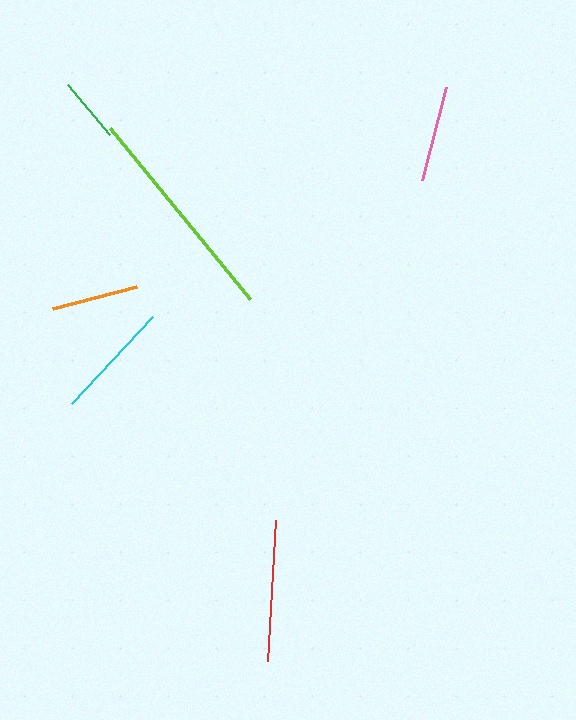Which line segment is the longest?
The lime line is the longest at approximately 221 pixels.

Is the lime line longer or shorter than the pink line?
The lime line is longer than the pink line.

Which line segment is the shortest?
The green line is the shortest at approximately 65 pixels.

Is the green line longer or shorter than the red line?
The red line is longer than the green line.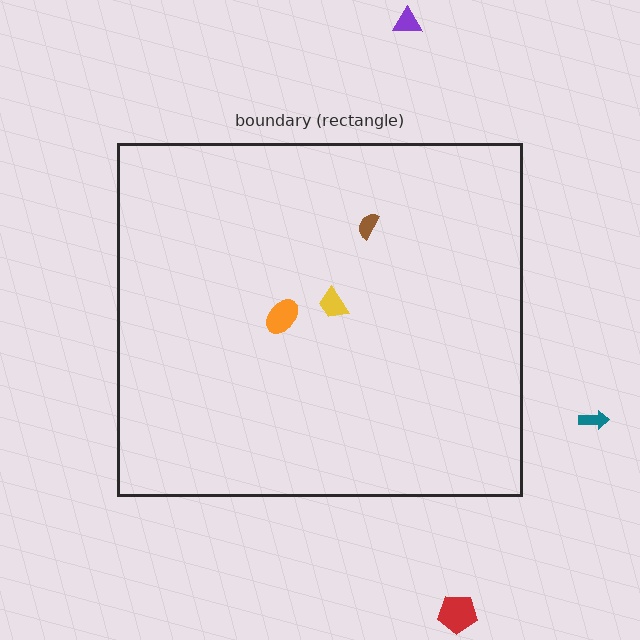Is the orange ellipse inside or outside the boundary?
Inside.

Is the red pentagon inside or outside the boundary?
Outside.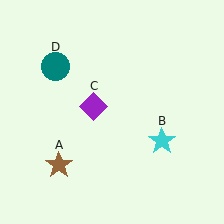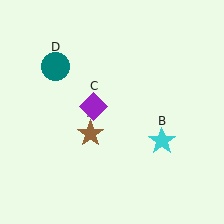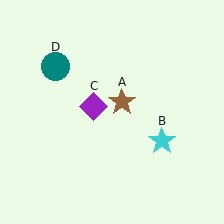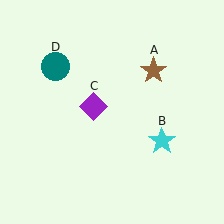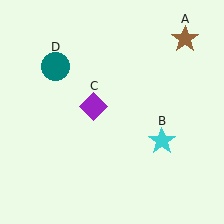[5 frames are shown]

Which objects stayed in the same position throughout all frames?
Cyan star (object B) and purple diamond (object C) and teal circle (object D) remained stationary.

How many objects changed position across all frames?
1 object changed position: brown star (object A).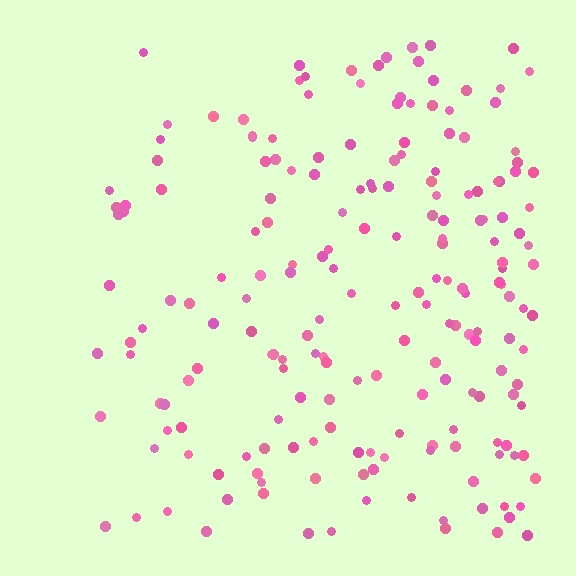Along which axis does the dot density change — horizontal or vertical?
Horizontal.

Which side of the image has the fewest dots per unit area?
The left.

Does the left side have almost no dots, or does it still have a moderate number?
Still a moderate number, just noticeably fewer than the right.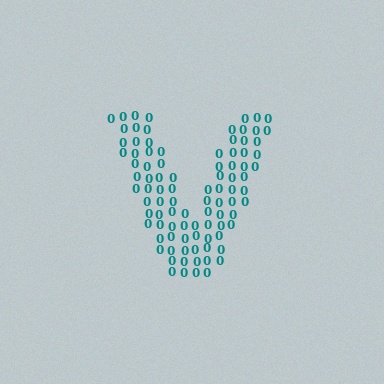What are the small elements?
The small elements are digit 0's.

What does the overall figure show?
The overall figure shows the letter V.